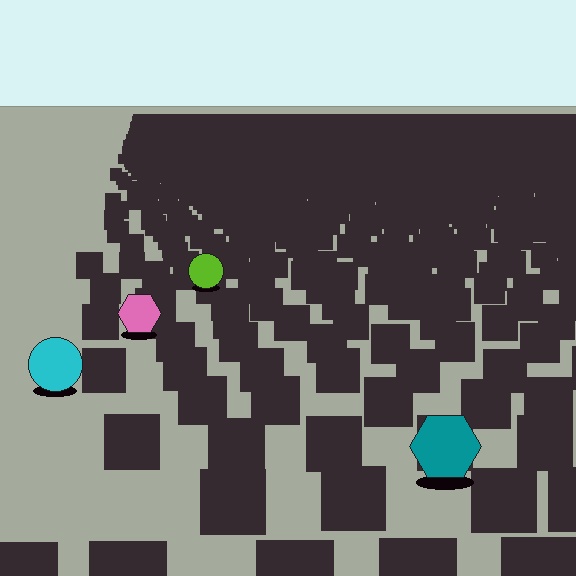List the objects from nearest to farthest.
From nearest to farthest: the teal hexagon, the cyan circle, the pink hexagon, the lime circle.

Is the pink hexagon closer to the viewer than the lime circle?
Yes. The pink hexagon is closer — you can tell from the texture gradient: the ground texture is coarser near it.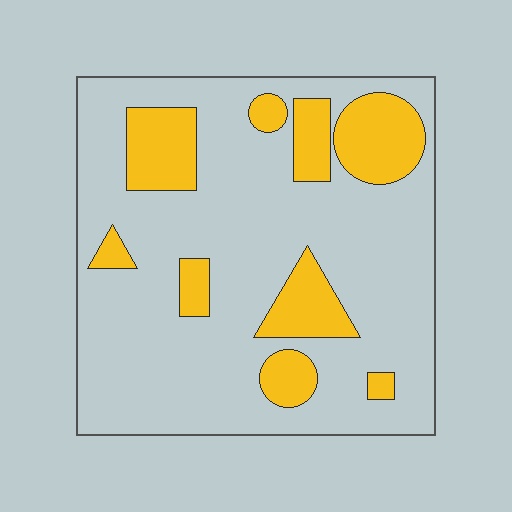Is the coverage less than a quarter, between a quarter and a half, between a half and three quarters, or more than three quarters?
Less than a quarter.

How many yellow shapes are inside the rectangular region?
9.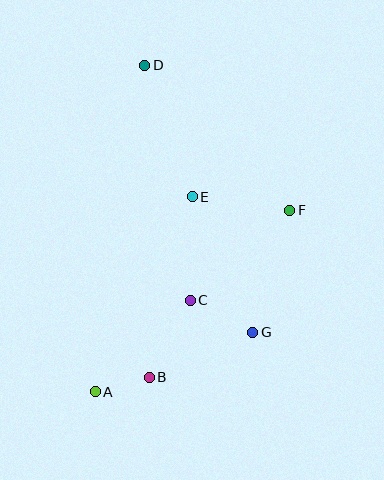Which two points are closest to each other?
Points A and B are closest to each other.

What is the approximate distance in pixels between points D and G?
The distance between D and G is approximately 289 pixels.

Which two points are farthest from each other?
Points A and D are farthest from each other.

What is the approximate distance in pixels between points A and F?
The distance between A and F is approximately 265 pixels.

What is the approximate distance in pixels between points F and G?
The distance between F and G is approximately 128 pixels.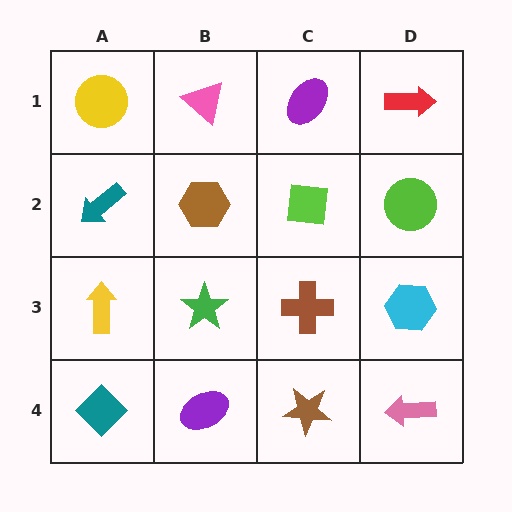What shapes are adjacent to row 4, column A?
A yellow arrow (row 3, column A), a purple ellipse (row 4, column B).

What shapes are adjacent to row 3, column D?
A lime circle (row 2, column D), a pink arrow (row 4, column D), a brown cross (row 3, column C).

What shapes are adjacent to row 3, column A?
A teal arrow (row 2, column A), a teal diamond (row 4, column A), a green star (row 3, column B).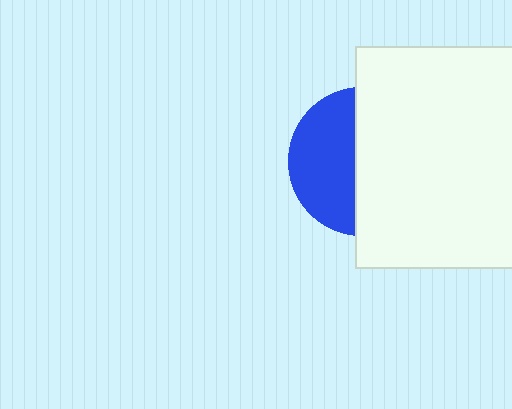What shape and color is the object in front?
The object in front is a white rectangle.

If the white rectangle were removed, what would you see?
You would see the complete blue circle.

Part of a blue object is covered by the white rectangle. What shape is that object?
It is a circle.